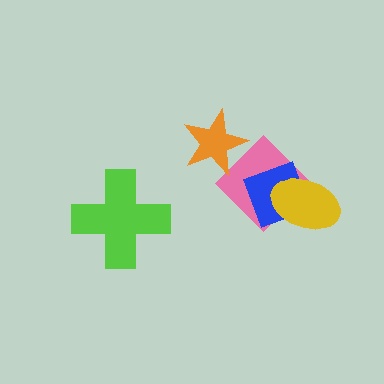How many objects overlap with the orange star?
1 object overlaps with the orange star.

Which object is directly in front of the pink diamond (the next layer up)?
The blue diamond is directly in front of the pink diamond.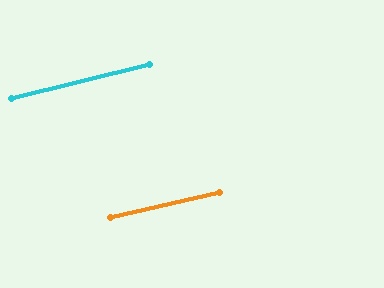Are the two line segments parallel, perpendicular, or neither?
Parallel — their directions differ by only 0.7°.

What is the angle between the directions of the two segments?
Approximately 1 degree.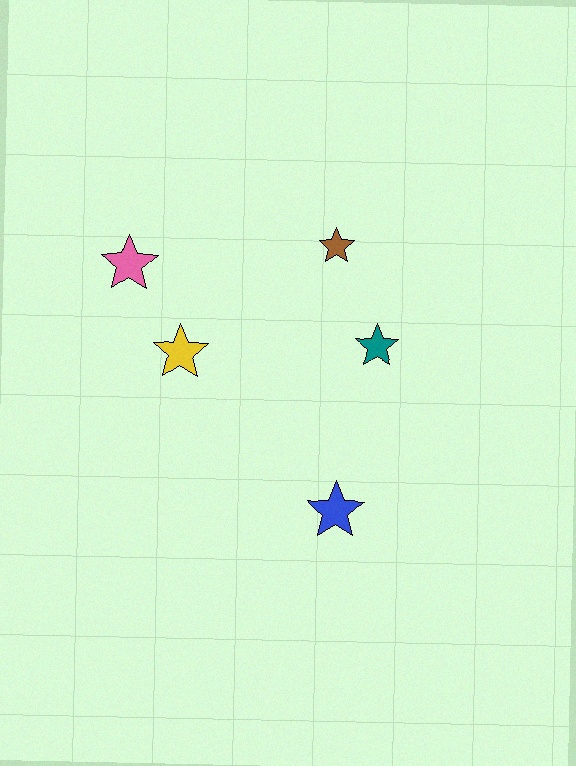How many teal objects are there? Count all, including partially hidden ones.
There is 1 teal object.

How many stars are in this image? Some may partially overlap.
There are 5 stars.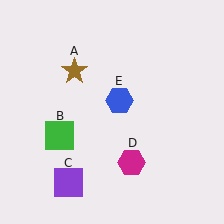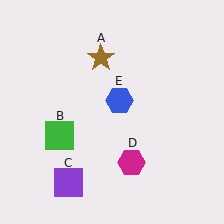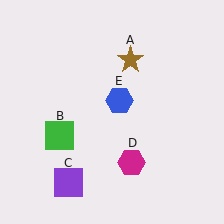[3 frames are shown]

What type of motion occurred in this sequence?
The brown star (object A) rotated clockwise around the center of the scene.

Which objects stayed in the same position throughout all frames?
Green square (object B) and purple square (object C) and magenta hexagon (object D) and blue hexagon (object E) remained stationary.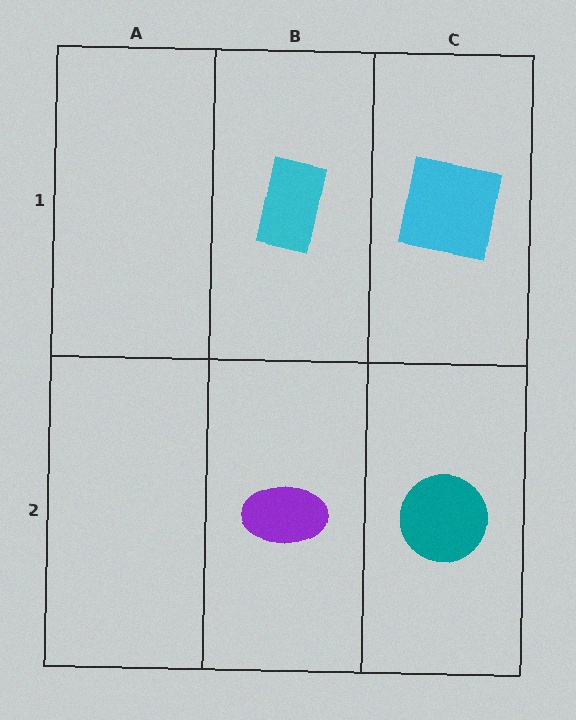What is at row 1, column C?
A cyan square.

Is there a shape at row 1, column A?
No, that cell is empty.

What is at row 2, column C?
A teal circle.